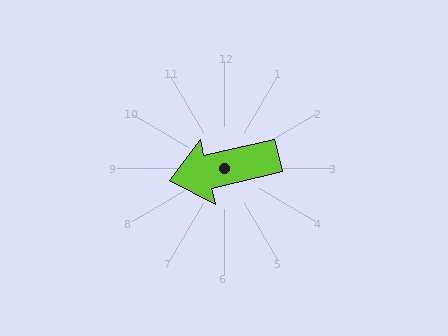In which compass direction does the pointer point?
West.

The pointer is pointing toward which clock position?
Roughly 9 o'clock.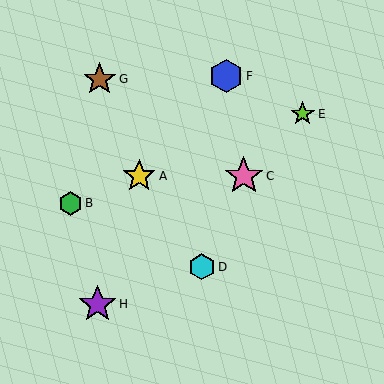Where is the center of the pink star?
The center of the pink star is at (244, 176).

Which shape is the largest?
The pink star (labeled C) is the largest.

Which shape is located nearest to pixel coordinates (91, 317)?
The purple star (labeled H) at (97, 304) is nearest to that location.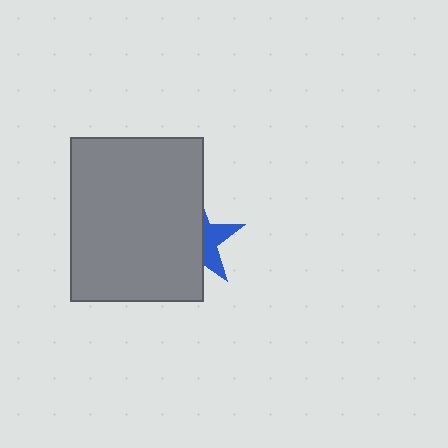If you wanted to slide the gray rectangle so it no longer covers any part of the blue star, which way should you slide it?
Slide it left — that is the most direct way to separate the two shapes.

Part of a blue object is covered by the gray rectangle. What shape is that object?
It is a star.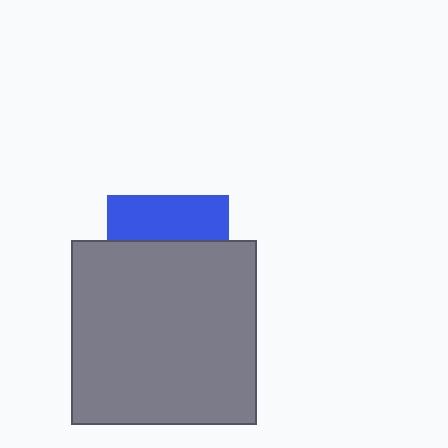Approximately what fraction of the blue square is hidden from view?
Roughly 64% of the blue square is hidden behind the gray square.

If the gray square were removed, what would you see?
You would see the complete blue square.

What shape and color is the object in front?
The object in front is a gray square.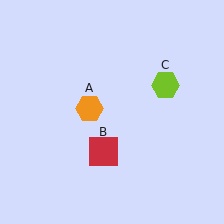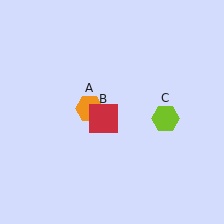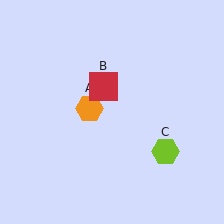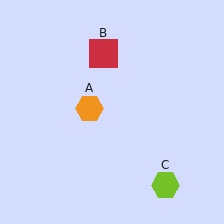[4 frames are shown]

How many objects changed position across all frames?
2 objects changed position: red square (object B), lime hexagon (object C).